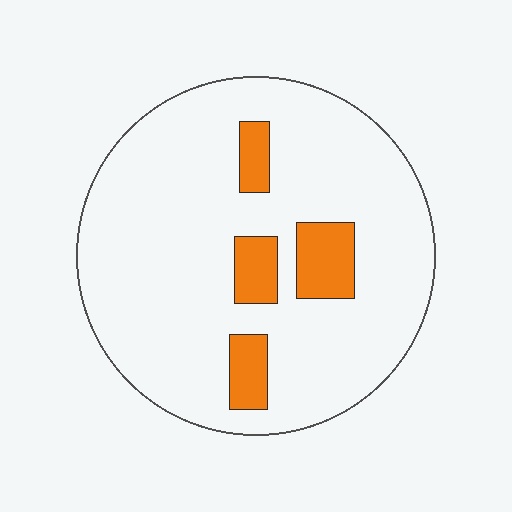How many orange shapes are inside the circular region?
4.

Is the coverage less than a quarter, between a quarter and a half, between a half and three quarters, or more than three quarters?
Less than a quarter.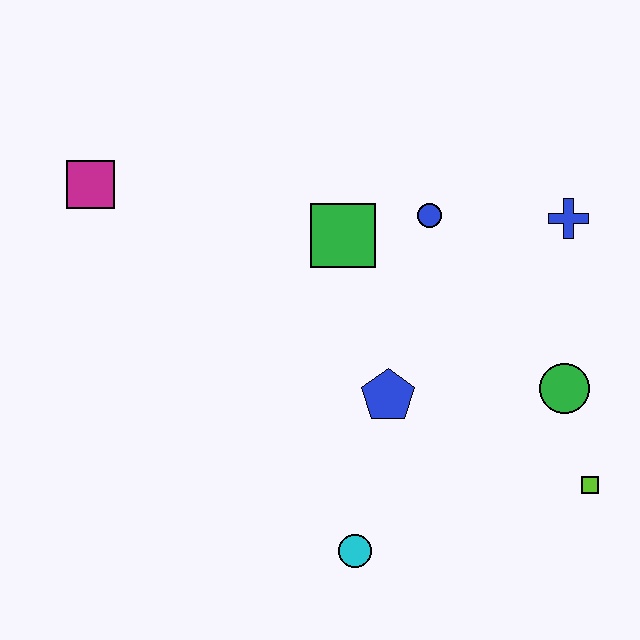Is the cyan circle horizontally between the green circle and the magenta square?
Yes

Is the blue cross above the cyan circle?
Yes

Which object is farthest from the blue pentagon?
The magenta square is farthest from the blue pentagon.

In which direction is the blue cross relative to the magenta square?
The blue cross is to the right of the magenta square.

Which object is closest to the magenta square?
The green square is closest to the magenta square.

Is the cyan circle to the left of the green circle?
Yes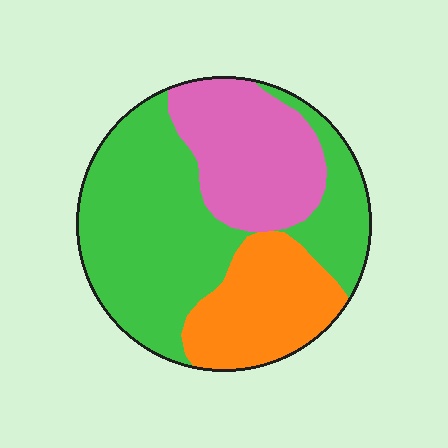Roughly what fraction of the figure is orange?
Orange takes up about one fifth (1/5) of the figure.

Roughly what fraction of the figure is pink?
Pink covers around 25% of the figure.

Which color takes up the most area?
Green, at roughly 50%.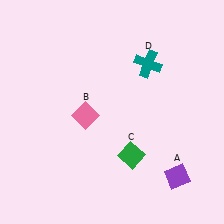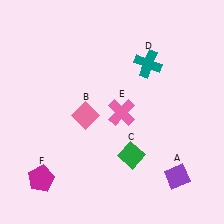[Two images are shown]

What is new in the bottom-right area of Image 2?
A pink cross (E) was added in the bottom-right area of Image 2.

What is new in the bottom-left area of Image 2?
A magenta pentagon (F) was added in the bottom-left area of Image 2.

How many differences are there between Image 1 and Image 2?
There are 2 differences between the two images.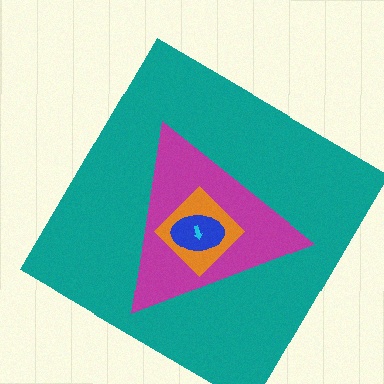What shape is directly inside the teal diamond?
The magenta triangle.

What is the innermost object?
The cyan arrow.